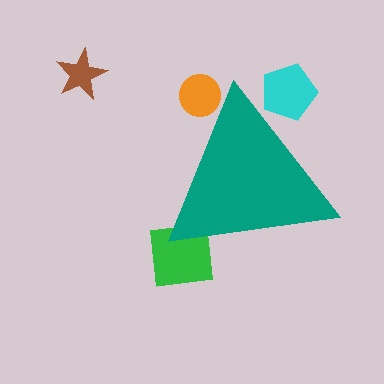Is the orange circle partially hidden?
Yes, the orange circle is partially hidden behind the teal triangle.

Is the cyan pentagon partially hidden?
Yes, the cyan pentagon is partially hidden behind the teal triangle.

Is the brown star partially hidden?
No, the brown star is fully visible.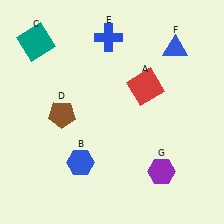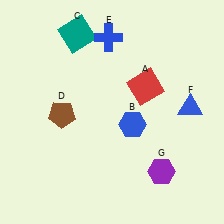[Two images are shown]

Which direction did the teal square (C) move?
The teal square (C) moved right.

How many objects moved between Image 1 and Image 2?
3 objects moved between the two images.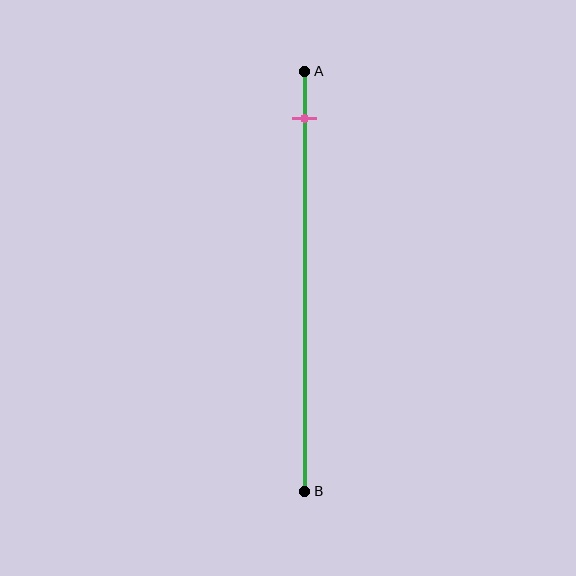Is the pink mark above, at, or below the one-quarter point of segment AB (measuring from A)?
The pink mark is above the one-quarter point of segment AB.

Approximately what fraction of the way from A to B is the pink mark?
The pink mark is approximately 10% of the way from A to B.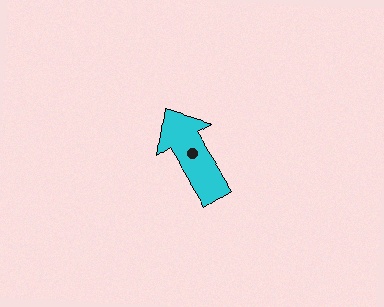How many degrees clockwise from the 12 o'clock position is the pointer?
Approximately 328 degrees.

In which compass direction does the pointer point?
Northwest.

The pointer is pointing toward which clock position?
Roughly 11 o'clock.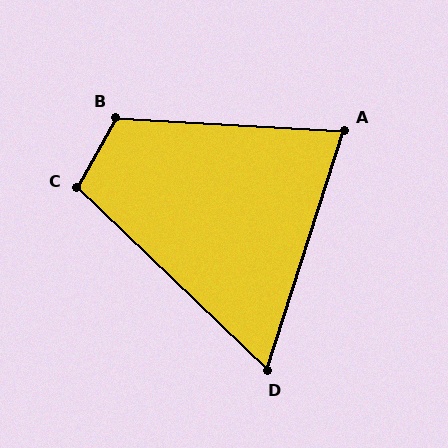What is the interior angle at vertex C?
Approximately 105 degrees (obtuse).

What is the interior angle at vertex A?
Approximately 75 degrees (acute).